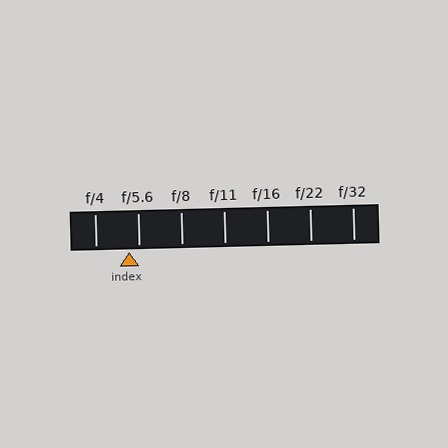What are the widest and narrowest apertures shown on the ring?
The widest aperture shown is f/4 and the narrowest is f/32.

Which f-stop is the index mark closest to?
The index mark is closest to f/5.6.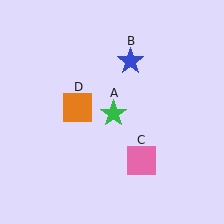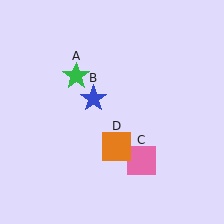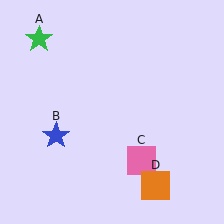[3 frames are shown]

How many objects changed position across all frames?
3 objects changed position: green star (object A), blue star (object B), orange square (object D).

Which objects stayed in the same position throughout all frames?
Pink square (object C) remained stationary.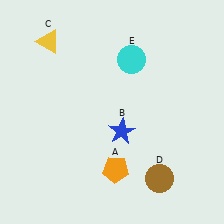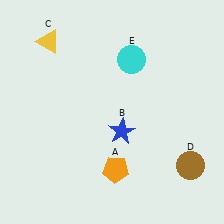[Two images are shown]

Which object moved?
The brown circle (D) moved right.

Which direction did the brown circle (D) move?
The brown circle (D) moved right.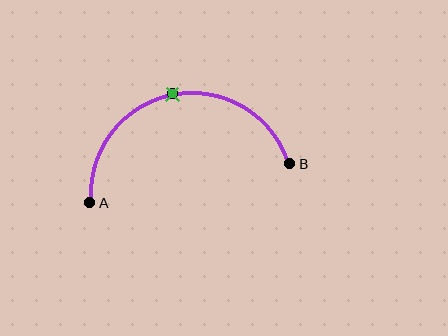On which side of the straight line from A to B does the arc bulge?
The arc bulges above the straight line connecting A and B.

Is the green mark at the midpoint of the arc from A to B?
Yes. The green mark lies on the arc at equal arc-length from both A and B — it is the arc midpoint.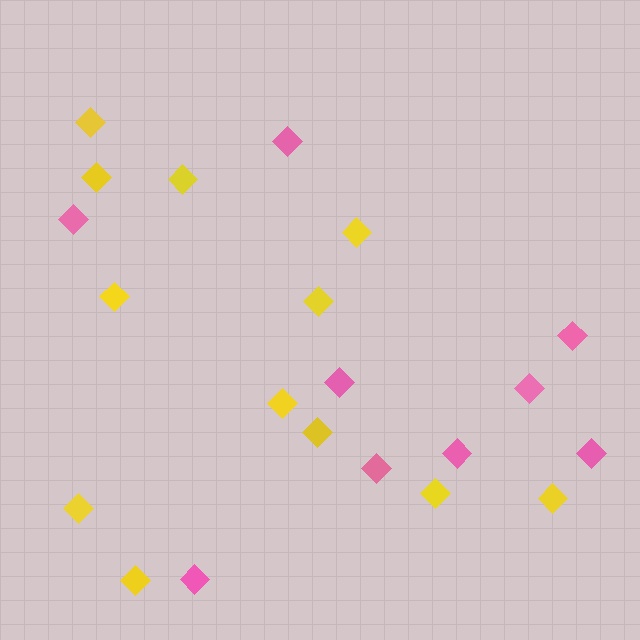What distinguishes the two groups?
There are 2 groups: one group of yellow diamonds (12) and one group of pink diamonds (9).